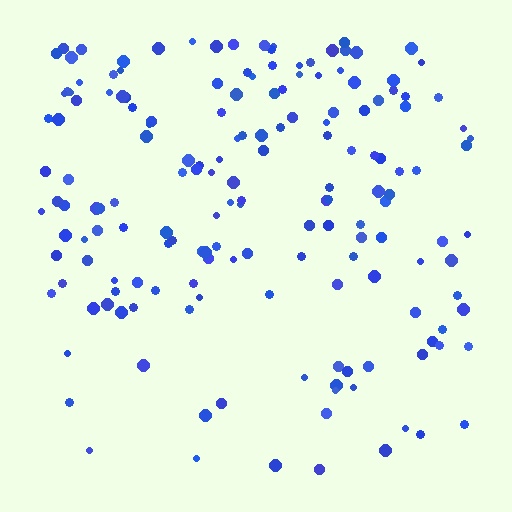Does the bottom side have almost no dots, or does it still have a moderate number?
Still a moderate number, just noticeably fewer than the top.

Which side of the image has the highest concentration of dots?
The top.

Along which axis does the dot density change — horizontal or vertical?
Vertical.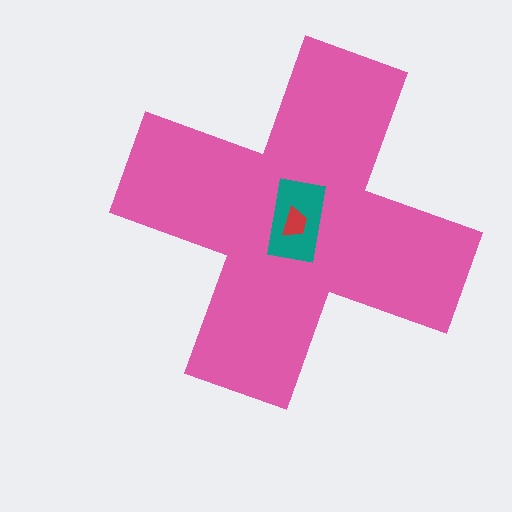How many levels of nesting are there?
3.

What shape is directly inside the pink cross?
The teal rectangle.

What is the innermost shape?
The red trapezoid.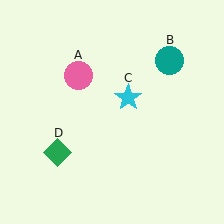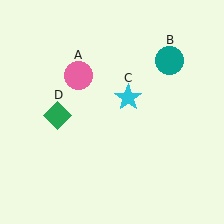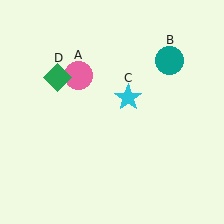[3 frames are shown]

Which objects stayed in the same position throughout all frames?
Pink circle (object A) and teal circle (object B) and cyan star (object C) remained stationary.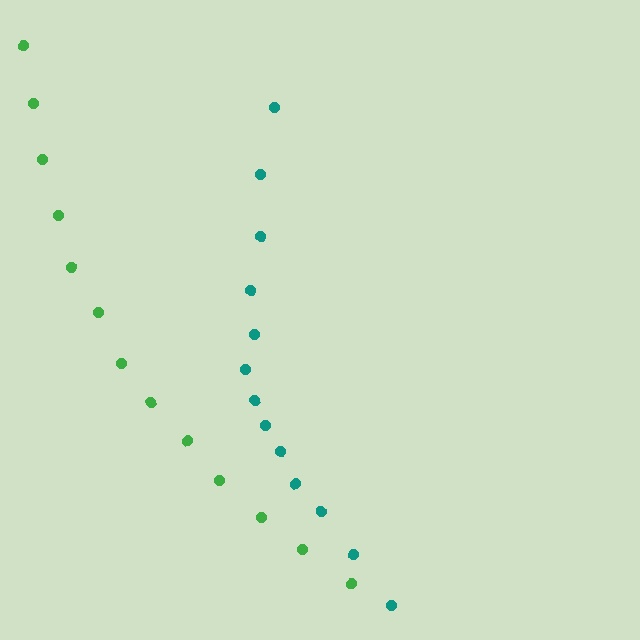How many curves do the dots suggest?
There are 2 distinct paths.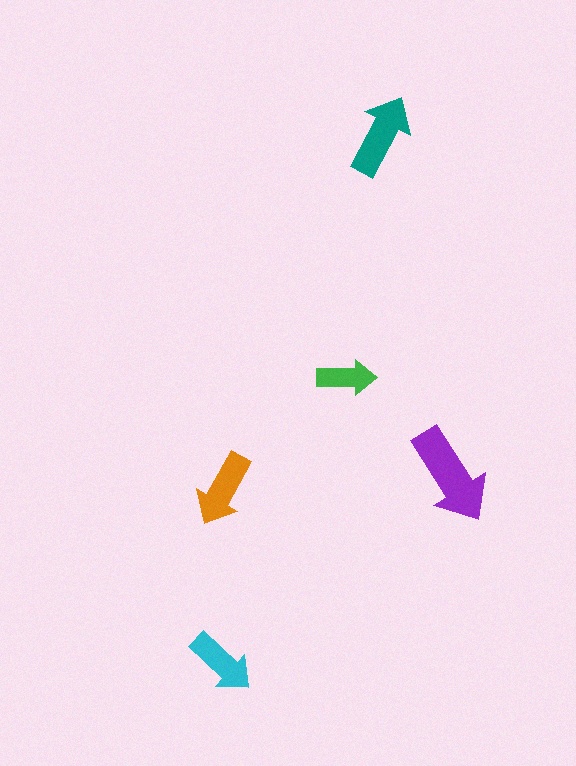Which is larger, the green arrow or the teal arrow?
The teal one.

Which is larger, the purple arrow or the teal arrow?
The purple one.